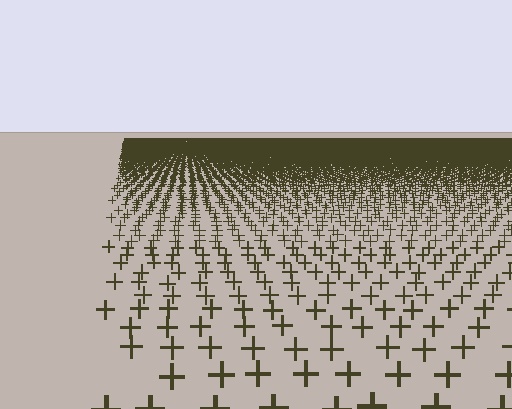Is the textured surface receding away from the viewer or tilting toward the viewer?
The surface is receding away from the viewer. Texture elements get smaller and denser toward the top.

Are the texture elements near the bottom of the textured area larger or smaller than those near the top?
Larger. Near the bottom, elements are closer to the viewer and appear at a bigger on-screen size.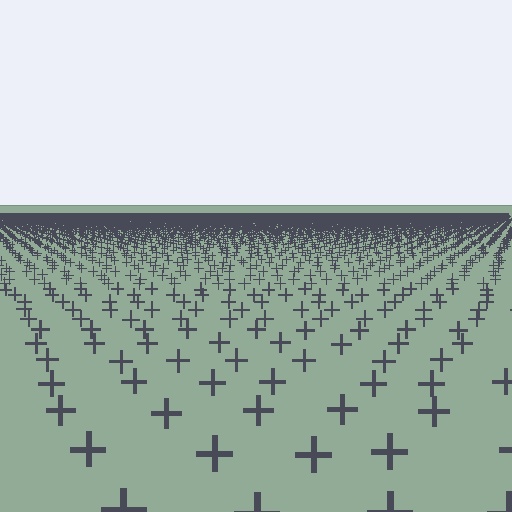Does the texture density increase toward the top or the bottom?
Density increases toward the top.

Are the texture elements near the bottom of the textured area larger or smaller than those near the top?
Larger. Near the bottom, elements are closer to the viewer and appear at a bigger on-screen size.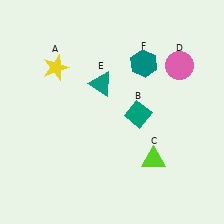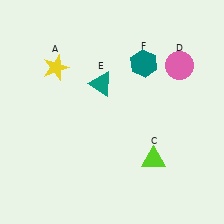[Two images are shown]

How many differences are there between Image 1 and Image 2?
There is 1 difference between the two images.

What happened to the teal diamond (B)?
The teal diamond (B) was removed in Image 2. It was in the bottom-right area of Image 1.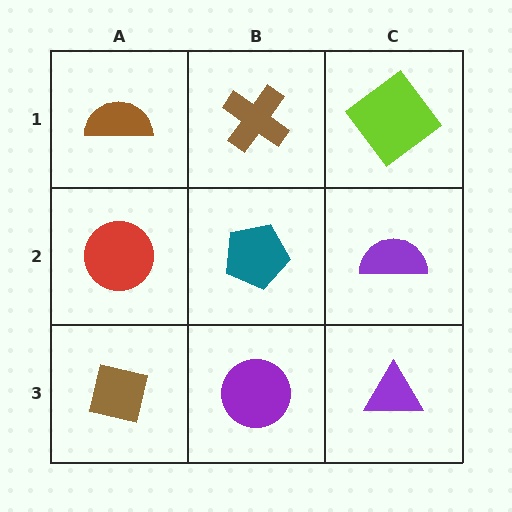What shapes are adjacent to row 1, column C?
A purple semicircle (row 2, column C), a brown cross (row 1, column B).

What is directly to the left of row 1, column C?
A brown cross.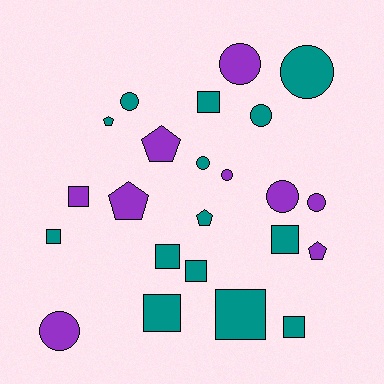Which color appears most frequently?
Teal, with 14 objects.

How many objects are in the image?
There are 23 objects.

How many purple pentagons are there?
There are 3 purple pentagons.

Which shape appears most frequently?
Square, with 9 objects.